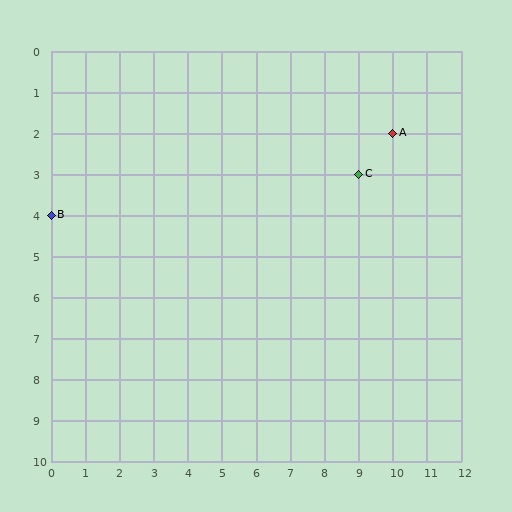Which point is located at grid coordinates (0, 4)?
Point B is at (0, 4).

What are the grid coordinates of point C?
Point C is at grid coordinates (9, 3).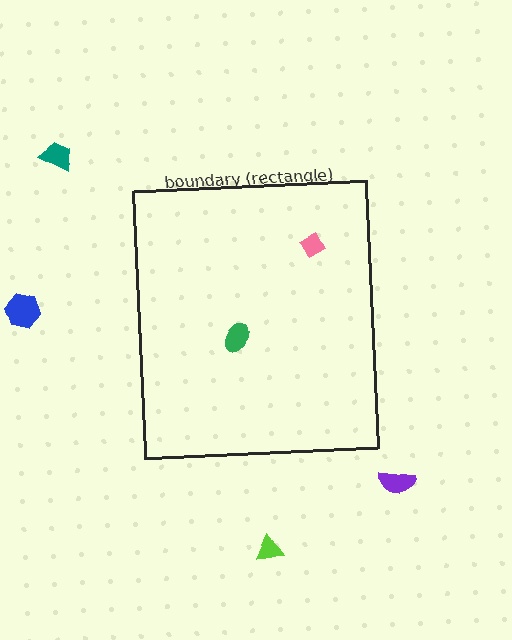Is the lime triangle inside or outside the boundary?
Outside.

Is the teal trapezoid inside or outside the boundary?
Outside.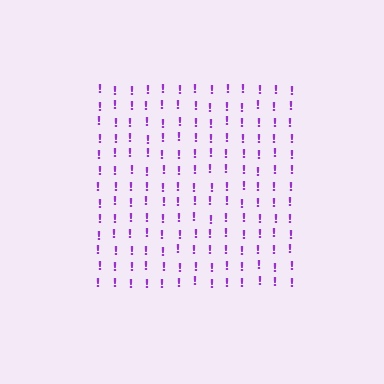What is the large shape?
The large shape is a square.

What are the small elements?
The small elements are exclamation marks.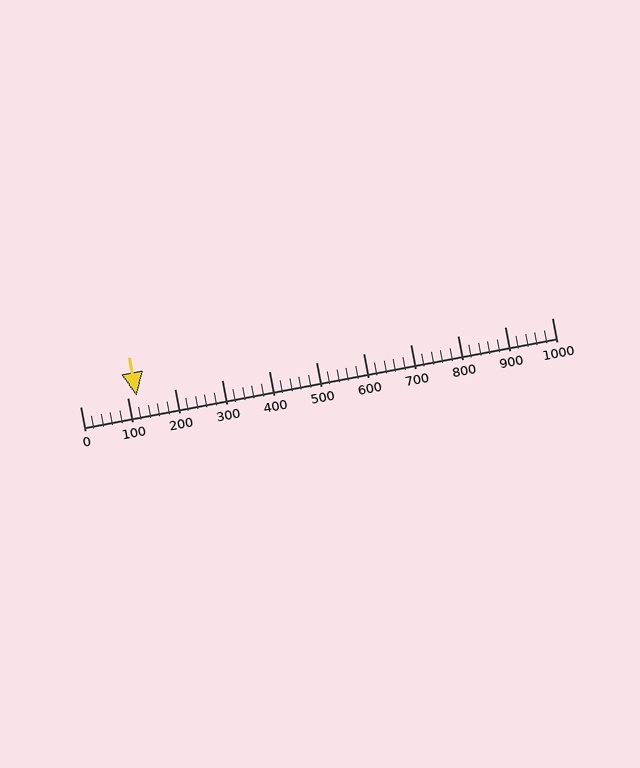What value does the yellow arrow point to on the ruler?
The yellow arrow points to approximately 120.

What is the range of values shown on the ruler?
The ruler shows values from 0 to 1000.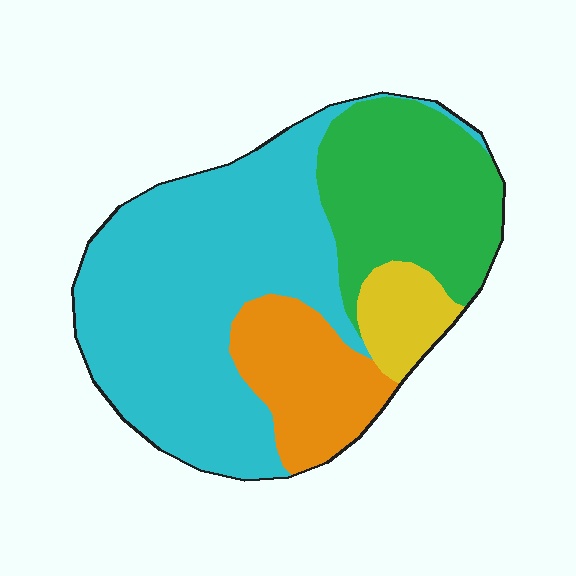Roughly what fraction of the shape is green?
Green takes up about one quarter (1/4) of the shape.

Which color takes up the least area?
Yellow, at roughly 5%.